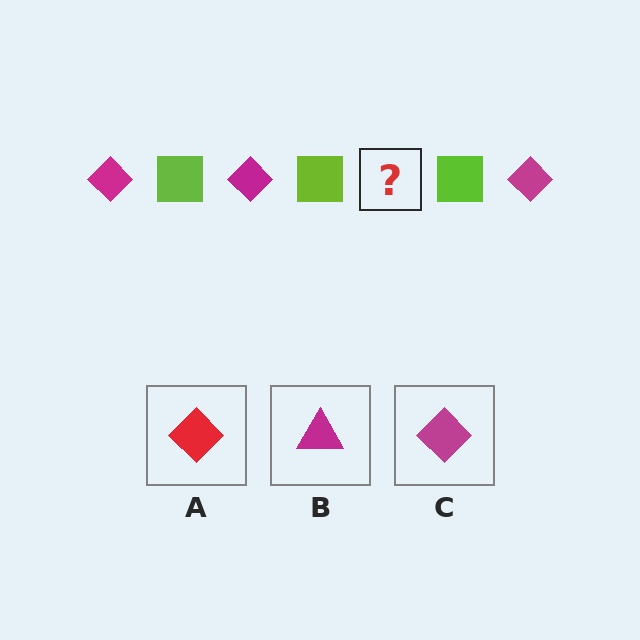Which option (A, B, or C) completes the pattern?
C.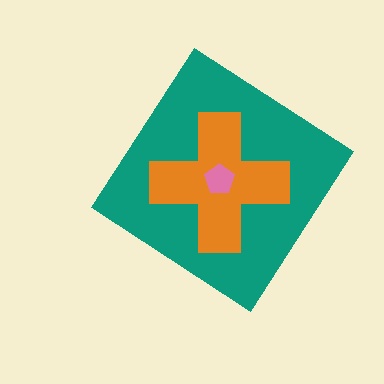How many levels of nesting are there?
3.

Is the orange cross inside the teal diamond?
Yes.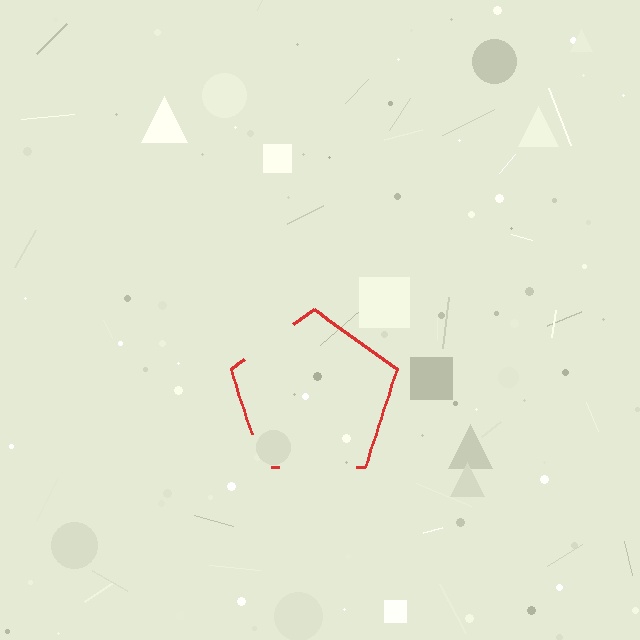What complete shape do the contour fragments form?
The contour fragments form a pentagon.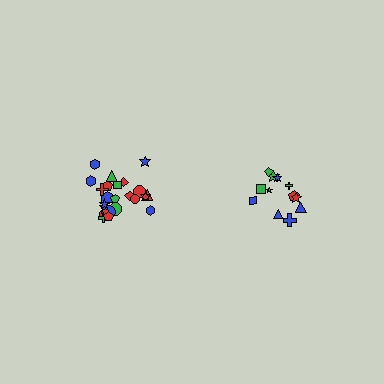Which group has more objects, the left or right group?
The left group.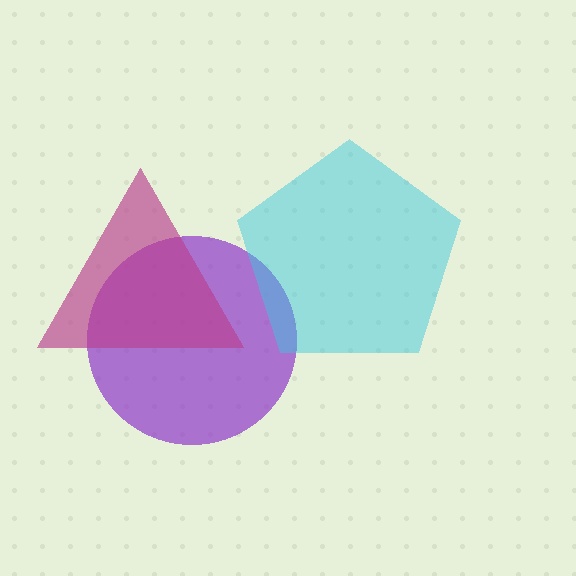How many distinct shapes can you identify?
There are 3 distinct shapes: a purple circle, a magenta triangle, a cyan pentagon.